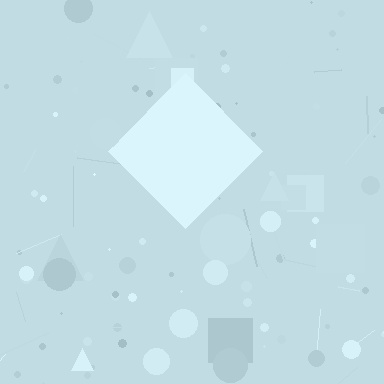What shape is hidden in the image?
A diamond is hidden in the image.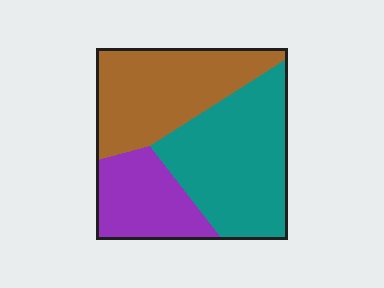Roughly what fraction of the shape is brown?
Brown takes up about three eighths (3/8) of the shape.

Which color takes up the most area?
Teal, at roughly 40%.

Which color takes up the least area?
Purple, at roughly 20%.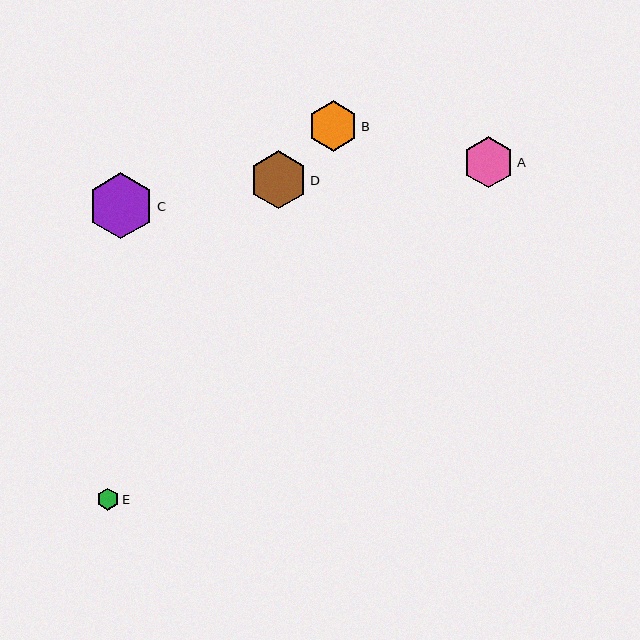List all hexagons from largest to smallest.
From largest to smallest: C, D, A, B, E.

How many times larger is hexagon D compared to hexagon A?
Hexagon D is approximately 1.1 times the size of hexagon A.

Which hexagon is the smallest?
Hexagon E is the smallest with a size of approximately 22 pixels.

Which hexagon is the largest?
Hexagon C is the largest with a size of approximately 66 pixels.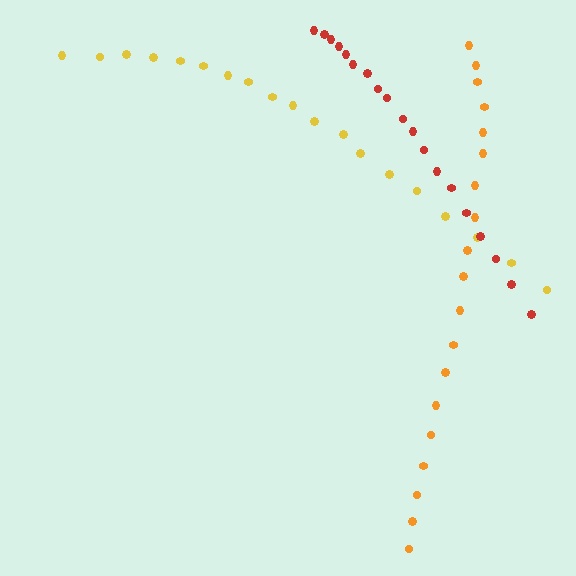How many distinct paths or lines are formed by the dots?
There are 3 distinct paths.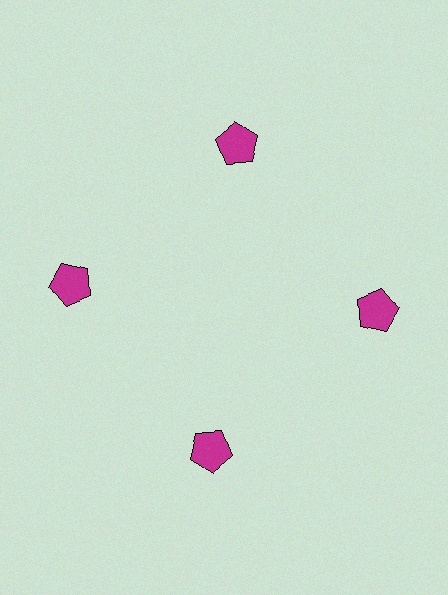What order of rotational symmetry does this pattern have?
This pattern has 4-fold rotational symmetry.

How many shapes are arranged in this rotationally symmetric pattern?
There are 4 shapes, arranged in 4 groups of 1.